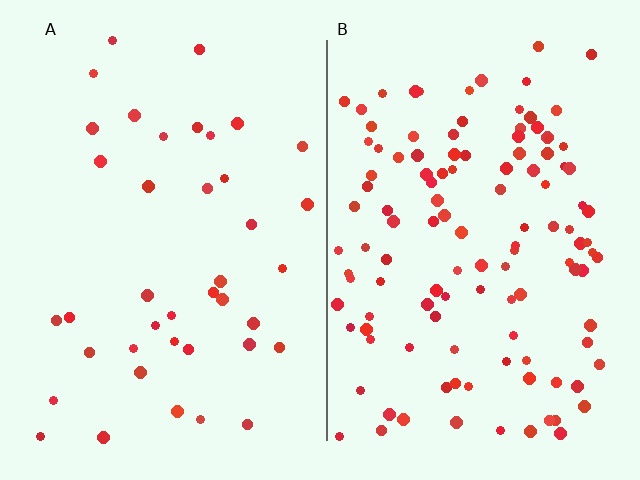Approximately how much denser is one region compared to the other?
Approximately 3.0× — region B over region A.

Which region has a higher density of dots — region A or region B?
B (the right).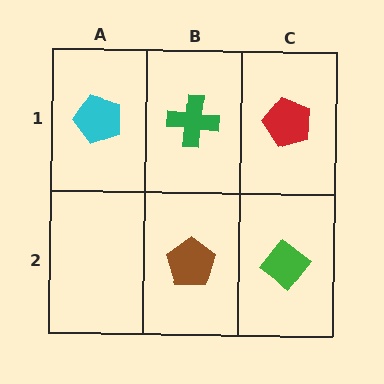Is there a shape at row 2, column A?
No, that cell is empty.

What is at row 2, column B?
A brown pentagon.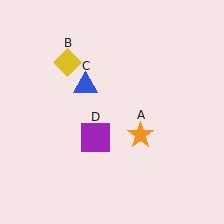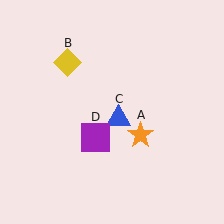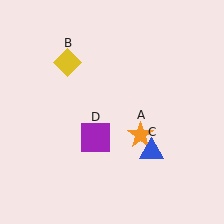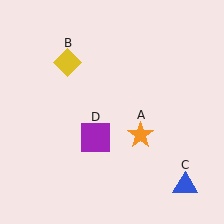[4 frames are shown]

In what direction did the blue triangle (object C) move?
The blue triangle (object C) moved down and to the right.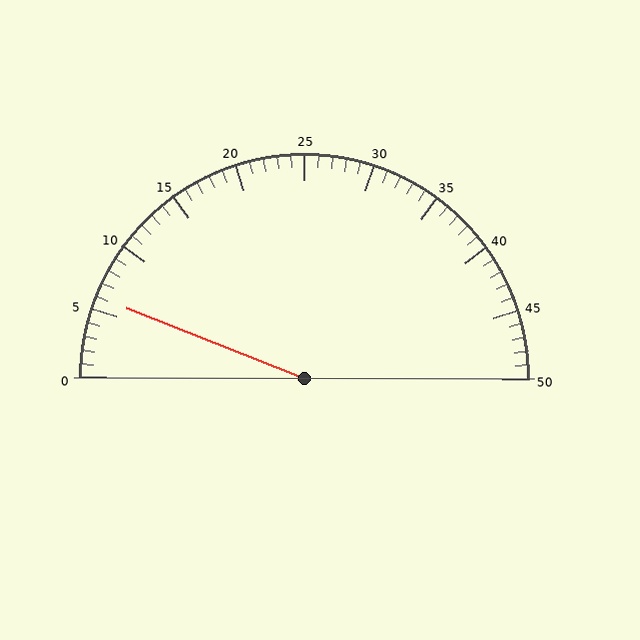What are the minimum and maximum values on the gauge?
The gauge ranges from 0 to 50.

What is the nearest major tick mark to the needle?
The nearest major tick mark is 5.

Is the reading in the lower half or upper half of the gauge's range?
The reading is in the lower half of the range (0 to 50).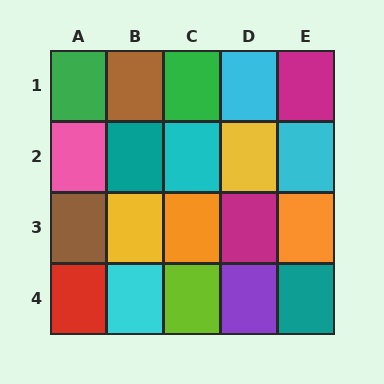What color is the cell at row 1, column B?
Brown.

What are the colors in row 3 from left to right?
Brown, yellow, orange, magenta, orange.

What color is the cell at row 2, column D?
Yellow.